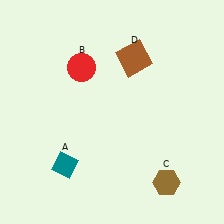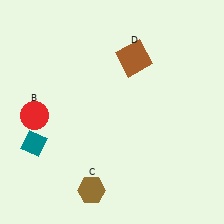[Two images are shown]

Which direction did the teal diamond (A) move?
The teal diamond (A) moved left.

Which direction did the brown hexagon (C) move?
The brown hexagon (C) moved left.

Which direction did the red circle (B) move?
The red circle (B) moved down.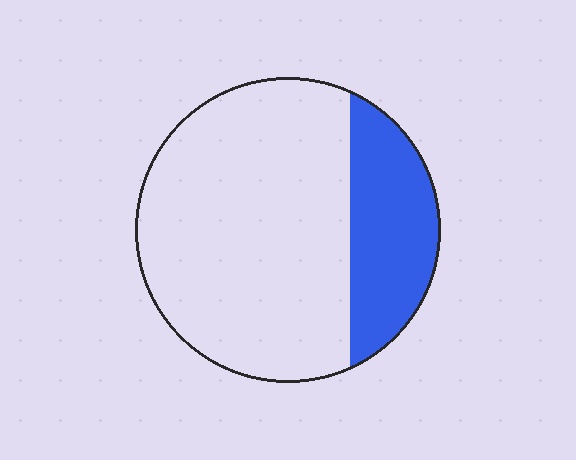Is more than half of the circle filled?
No.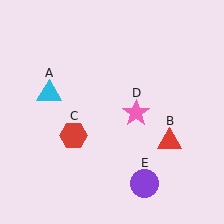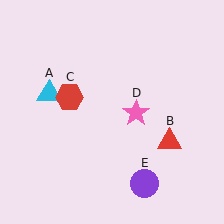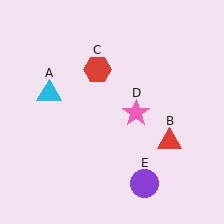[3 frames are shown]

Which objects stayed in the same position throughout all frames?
Cyan triangle (object A) and red triangle (object B) and pink star (object D) and purple circle (object E) remained stationary.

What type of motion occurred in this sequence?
The red hexagon (object C) rotated clockwise around the center of the scene.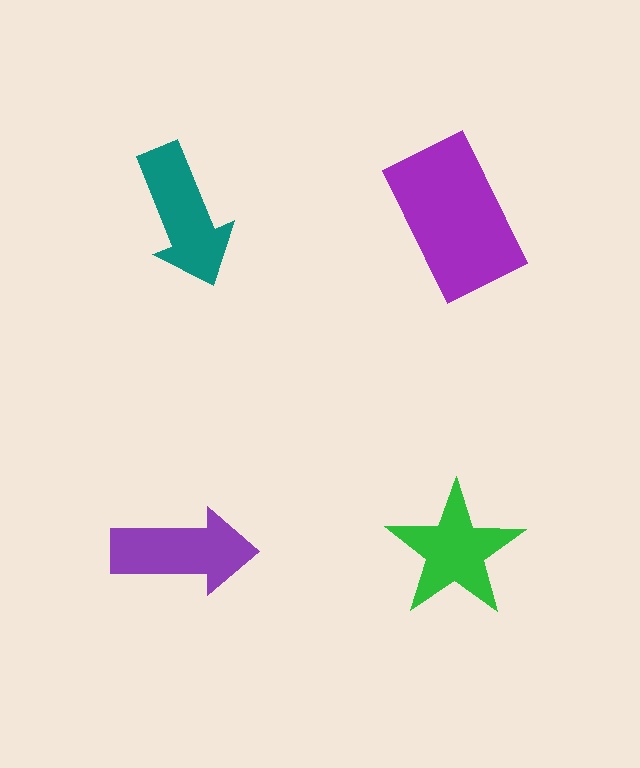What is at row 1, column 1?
A teal arrow.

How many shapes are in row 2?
2 shapes.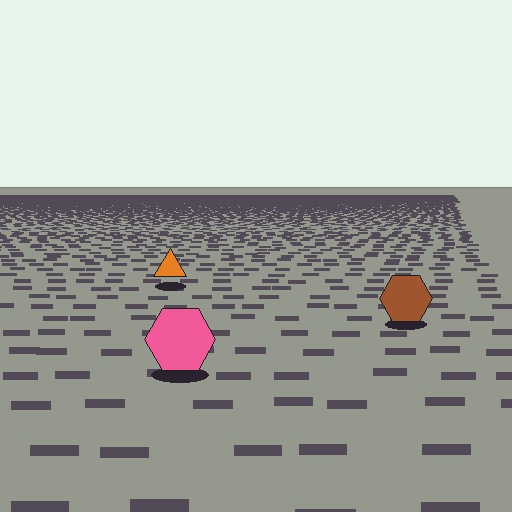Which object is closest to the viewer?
The pink hexagon is closest. The texture marks near it are larger and more spread out.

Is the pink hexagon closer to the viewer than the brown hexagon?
Yes. The pink hexagon is closer — you can tell from the texture gradient: the ground texture is coarser near it.